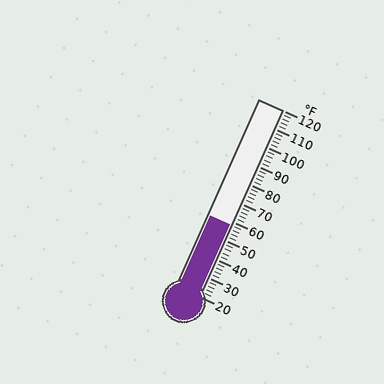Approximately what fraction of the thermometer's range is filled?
The thermometer is filled to approximately 40% of its range.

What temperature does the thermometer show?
The thermometer shows approximately 58°F.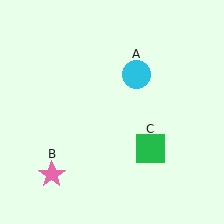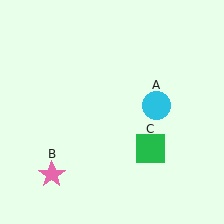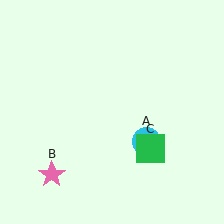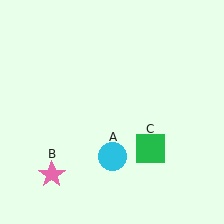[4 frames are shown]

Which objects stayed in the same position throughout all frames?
Pink star (object B) and green square (object C) remained stationary.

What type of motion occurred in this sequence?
The cyan circle (object A) rotated clockwise around the center of the scene.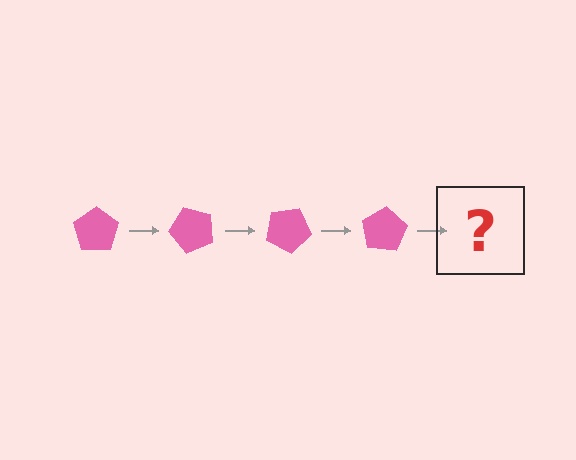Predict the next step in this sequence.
The next step is a pink pentagon rotated 200 degrees.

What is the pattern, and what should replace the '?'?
The pattern is that the pentagon rotates 50 degrees each step. The '?' should be a pink pentagon rotated 200 degrees.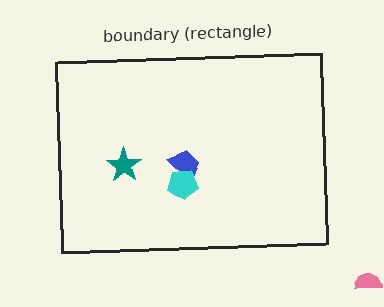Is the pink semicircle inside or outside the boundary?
Outside.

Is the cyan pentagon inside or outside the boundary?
Inside.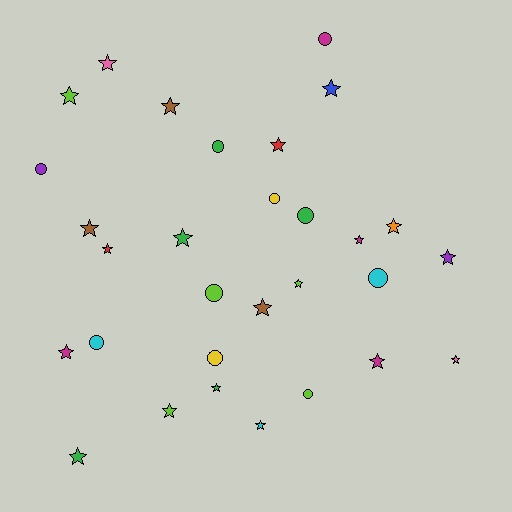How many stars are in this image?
There are 20 stars.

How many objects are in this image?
There are 30 objects.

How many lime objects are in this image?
There are 5 lime objects.